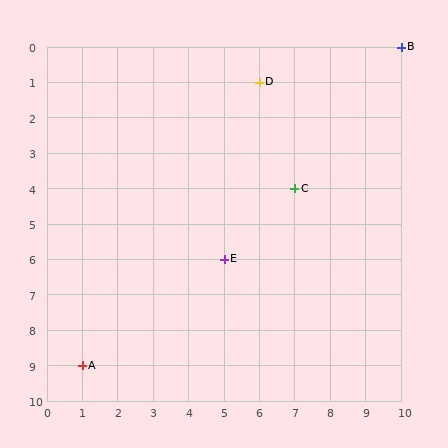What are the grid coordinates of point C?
Point C is at grid coordinates (7, 4).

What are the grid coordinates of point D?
Point D is at grid coordinates (6, 1).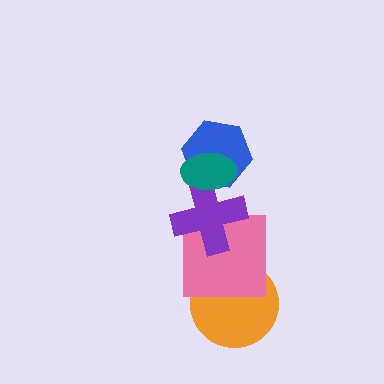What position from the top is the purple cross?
The purple cross is 3rd from the top.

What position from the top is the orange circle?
The orange circle is 5th from the top.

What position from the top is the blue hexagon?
The blue hexagon is 2nd from the top.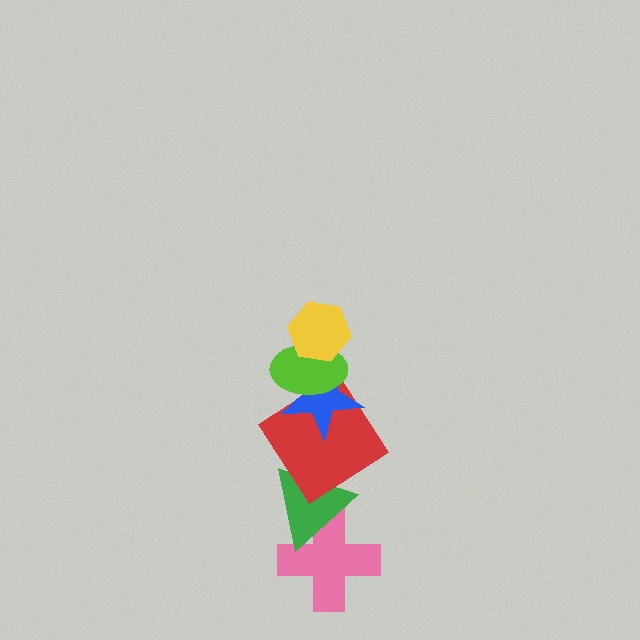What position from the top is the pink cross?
The pink cross is 6th from the top.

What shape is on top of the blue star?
The lime ellipse is on top of the blue star.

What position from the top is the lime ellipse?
The lime ellipse is 2nd from the top.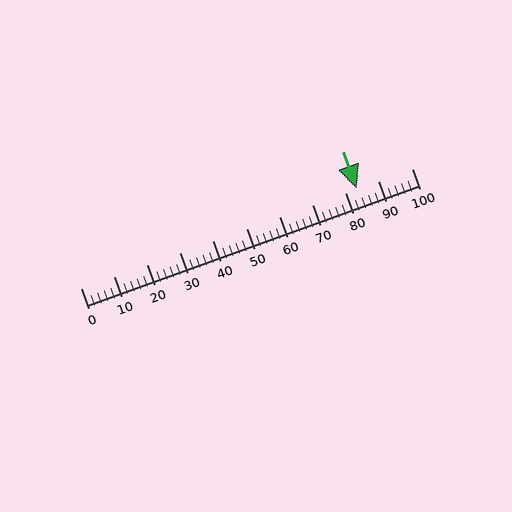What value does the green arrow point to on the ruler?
The green arrow points to approximately 83.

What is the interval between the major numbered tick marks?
The major tick marks are spaced 10 units apart.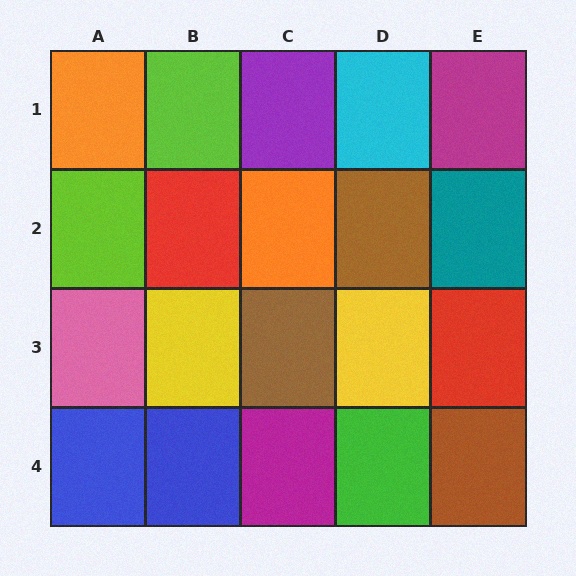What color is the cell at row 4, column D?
Green.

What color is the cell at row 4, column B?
Blue.